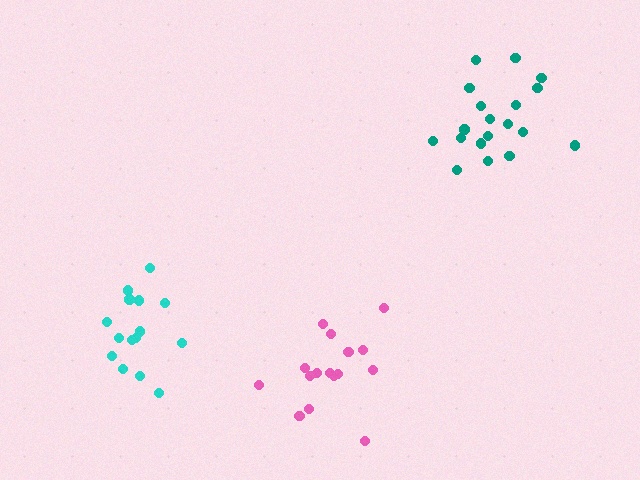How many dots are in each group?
Group 1: 19 dots, Group 2: 15 dots, Group 3: 16 dots (50 total).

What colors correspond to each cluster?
The clusters are colored: teal, cyan, pink.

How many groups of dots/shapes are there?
There are 3 groups.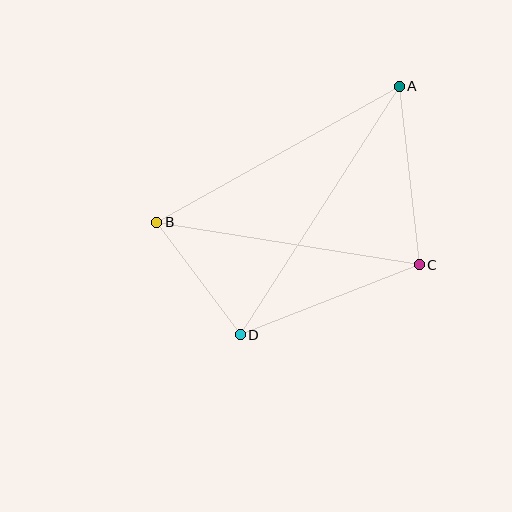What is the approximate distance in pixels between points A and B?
The distance between A and B is approximately 278 pixels.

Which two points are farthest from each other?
Points A and D are farthest from each other.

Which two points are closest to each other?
Points B and D are closest to each other.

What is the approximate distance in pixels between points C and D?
The distance between C and D is approximately 192 pixels.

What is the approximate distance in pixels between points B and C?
The distance between B and C is approximately 266 pixels.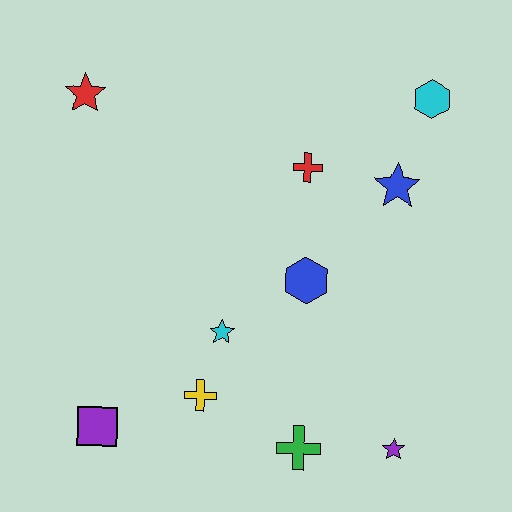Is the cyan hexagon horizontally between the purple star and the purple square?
No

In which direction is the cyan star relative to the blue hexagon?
The cyan star is to the left of the blue hexagon.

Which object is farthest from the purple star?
The red star is farthest from the purple star.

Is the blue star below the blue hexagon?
No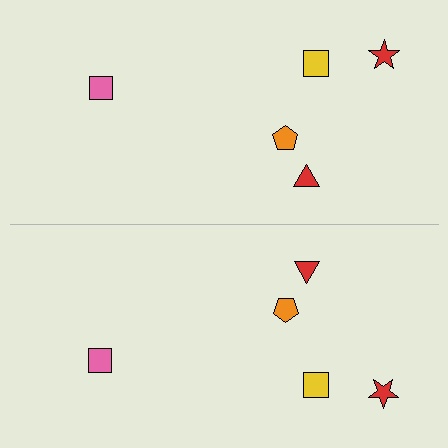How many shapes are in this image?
There are 10 shapes in this image.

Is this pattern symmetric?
Yes, this pattern has bilateral (reflection) symmetry.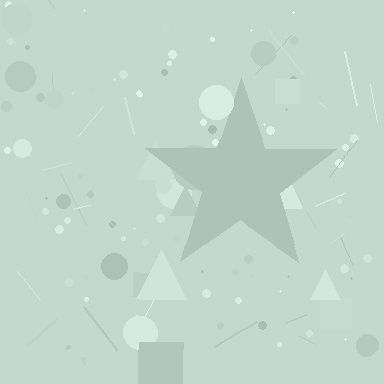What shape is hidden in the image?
A star is hidden in the image.